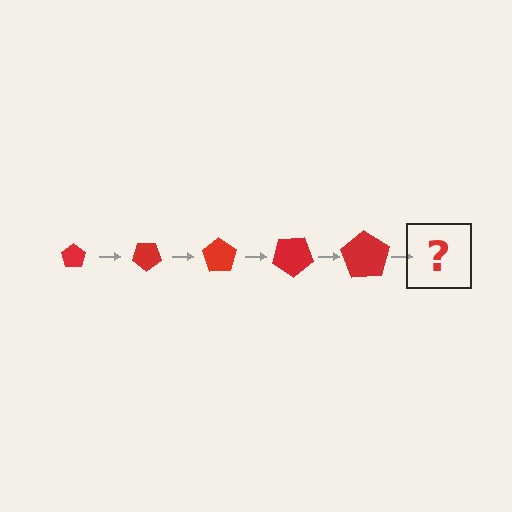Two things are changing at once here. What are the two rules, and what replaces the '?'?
The two rules are that the pentagon grows larger each step and it rotates 35 degrees each step. The '?' should be a pentagon, larger than the previous one and rotated 175 degrees from the start.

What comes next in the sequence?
The next element should be a pentagon, larger than the previous one and rotated 175 degrees from the start.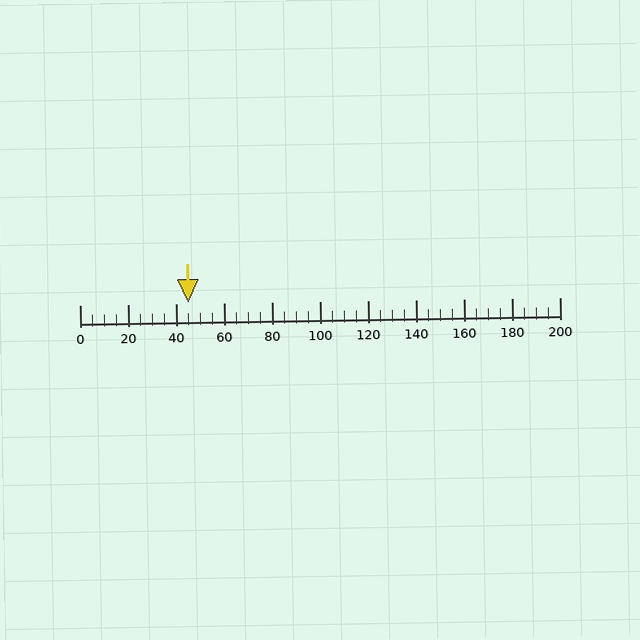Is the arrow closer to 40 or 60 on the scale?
The arrow is closer to 40.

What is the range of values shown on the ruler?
The ruler shows values from 0 to 200.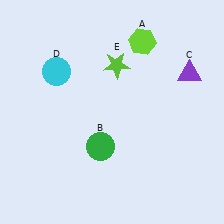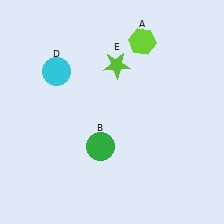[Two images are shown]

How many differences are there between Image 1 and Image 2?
There is 1 difference between the two images.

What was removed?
The purple triangle (C) was removed in Image 2.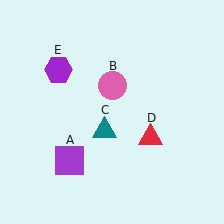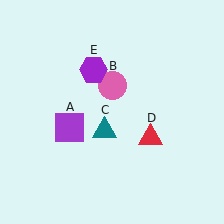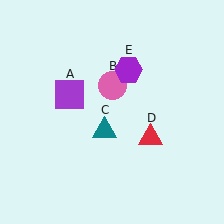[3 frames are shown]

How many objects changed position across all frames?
2 objects changed position: purple square (object A), purple hexagon (object E).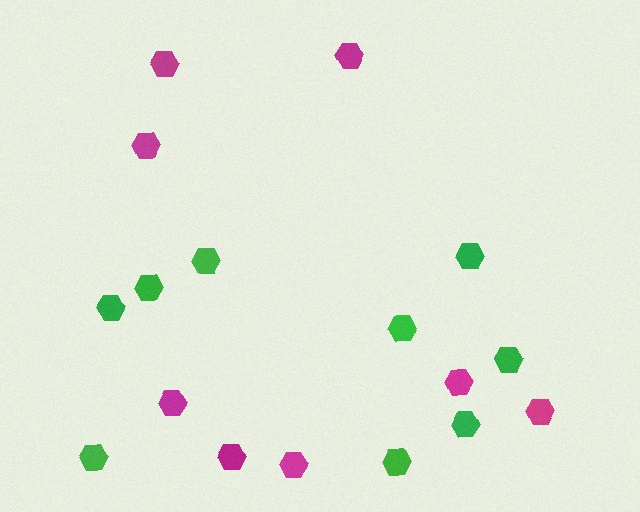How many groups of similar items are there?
There are 2 groups: one group of green hexagons (9) and one group of magenta hexagons (8).